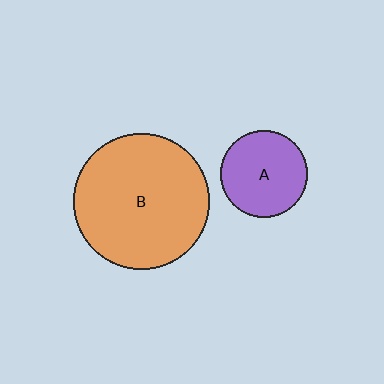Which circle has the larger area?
Circle B (orange).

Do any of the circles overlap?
No, none of the circles overlap.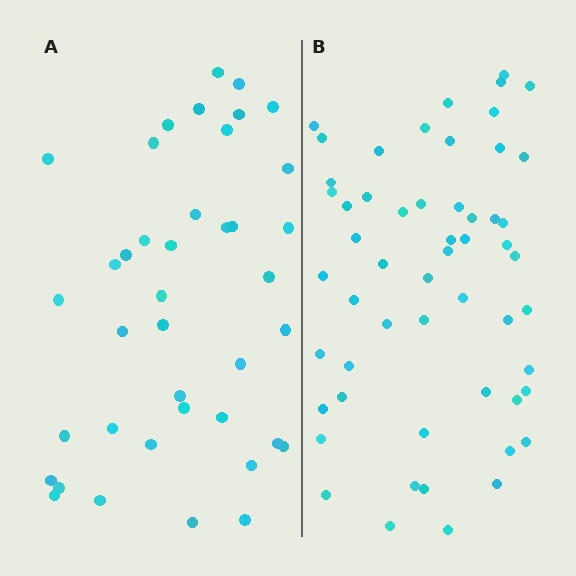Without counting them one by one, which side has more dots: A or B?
Region B (the right region) has more dots.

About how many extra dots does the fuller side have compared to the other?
Region B has approximately 15 more dots than region A.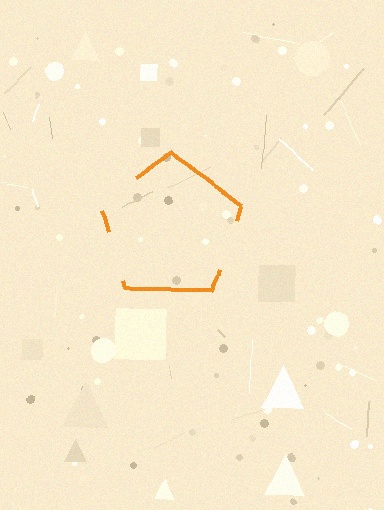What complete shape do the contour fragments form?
The contour fragments form a pentagon.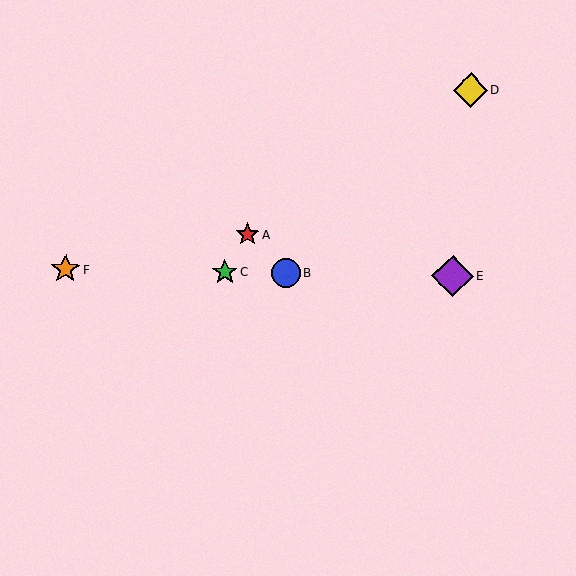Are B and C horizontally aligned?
Yes, both are at y≈273.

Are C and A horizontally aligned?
No, C is at y≈272 and A is at y≈235.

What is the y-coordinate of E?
Object E is at y≈276.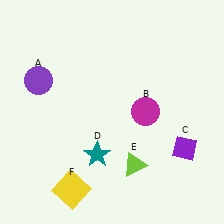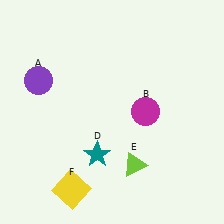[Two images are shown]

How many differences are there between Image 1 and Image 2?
There is 1 difference between the two images.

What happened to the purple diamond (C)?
The purple diamond (C) was removed in Image 2. It was in the bottom-right area of Image 1.